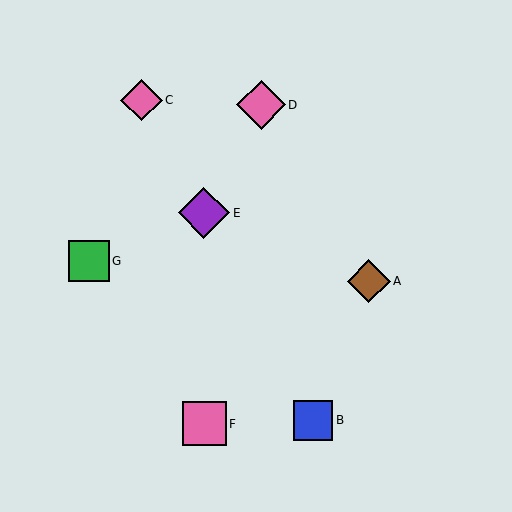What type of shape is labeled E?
Shape E is a purple diamond.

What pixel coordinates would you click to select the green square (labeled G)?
Click at (89, 261) to select the green square G.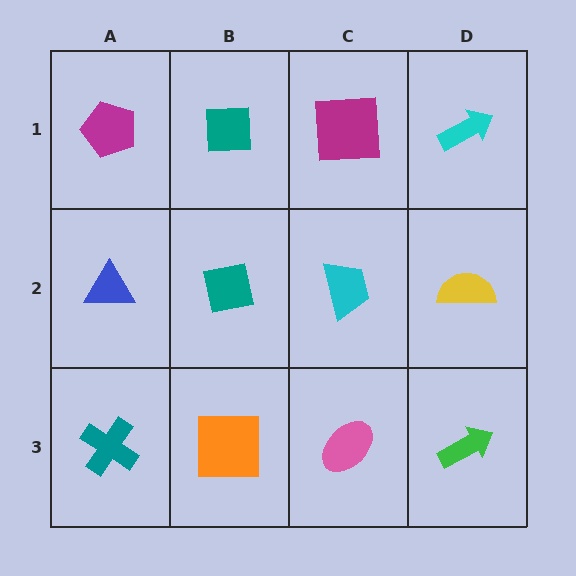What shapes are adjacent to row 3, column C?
A cyan trapezoid (row 2, column C), an orange square (row 3, column B), a green arrow (row 3, column D).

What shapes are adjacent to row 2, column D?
A cyan arrow (row 1, column D), a green arrow (row 3, column D), a cyan trapezoid (row 2, column C).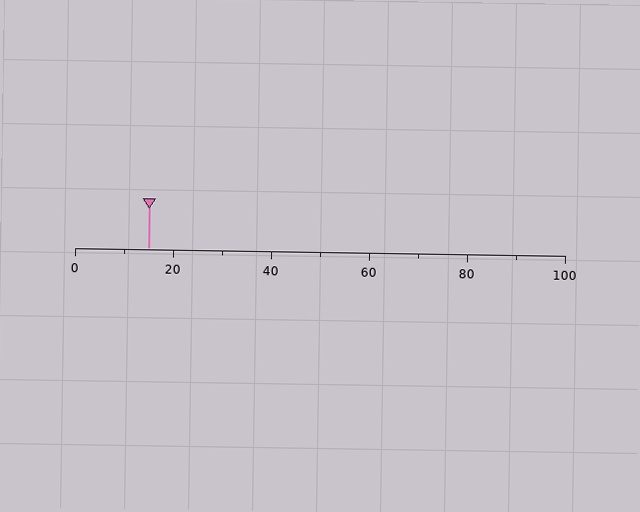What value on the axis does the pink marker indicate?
The marker indicates approximately 15.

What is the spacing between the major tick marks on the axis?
The major ticks are spaced 20 apart.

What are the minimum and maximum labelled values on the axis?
The axis runs from 0 to 100.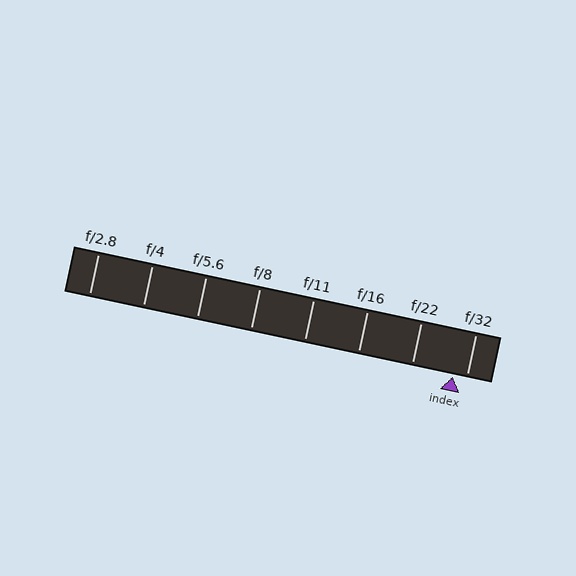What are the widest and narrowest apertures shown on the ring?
The widest aperture shown is f/2.8 and the narrowest is f/32.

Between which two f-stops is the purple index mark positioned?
The index mark is between f/22 and f/32.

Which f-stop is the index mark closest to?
The index mark is closest to f/32.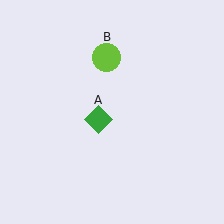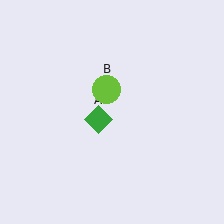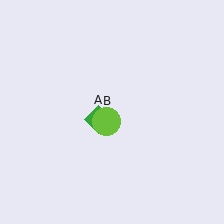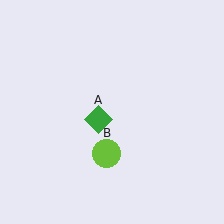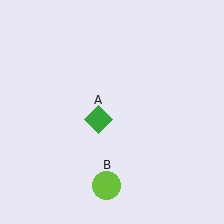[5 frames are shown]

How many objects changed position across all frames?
1 object changed position: lime circle (object B).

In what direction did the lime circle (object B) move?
The lime circle (object B) moved down.